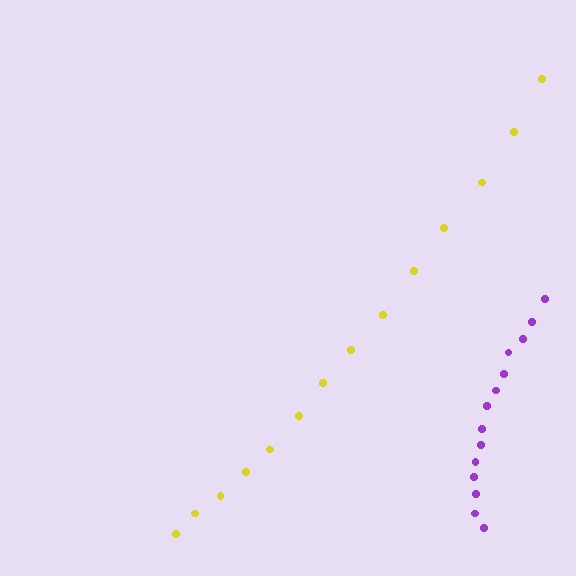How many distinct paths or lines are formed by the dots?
There are 2 distinct paths.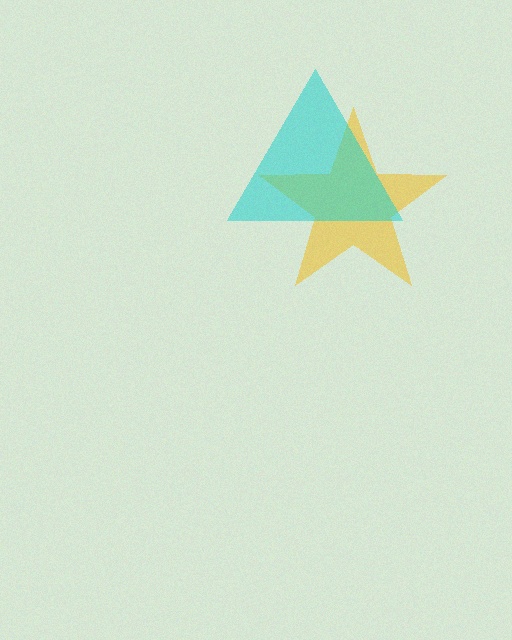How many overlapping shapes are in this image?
There are 2 overlapping shapes in the image.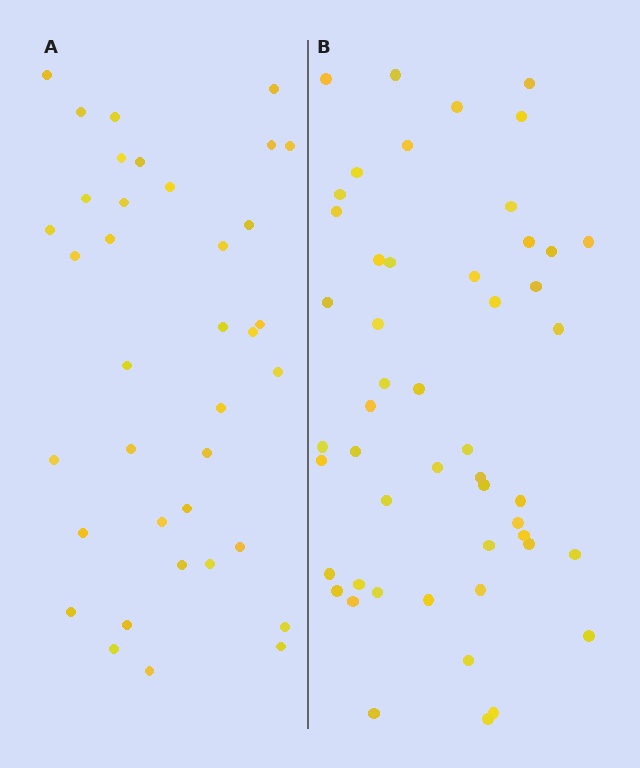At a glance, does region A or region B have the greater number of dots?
Region B (the right region) has more dots.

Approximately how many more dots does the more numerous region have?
Region B has approximately 15 more dots than region A.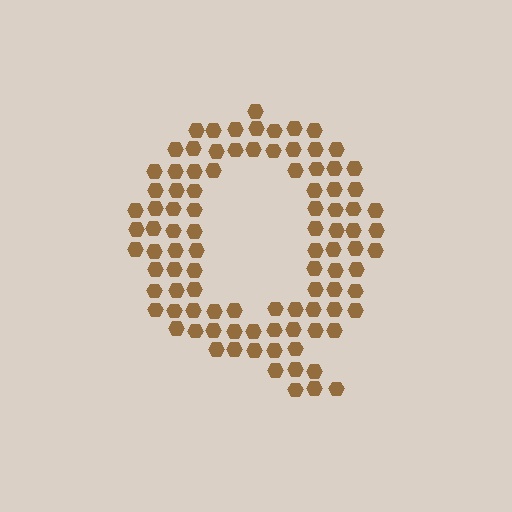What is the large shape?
The large shape is the letter Q.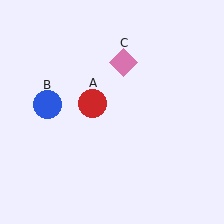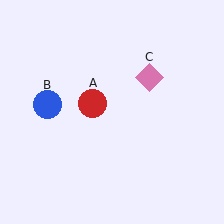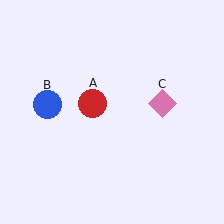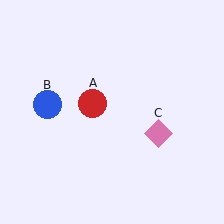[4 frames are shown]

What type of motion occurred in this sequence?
The pink diamond (object C) rotated clockwise around the center of the scene.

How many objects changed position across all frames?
1 object changed position: pink diamond (object C).